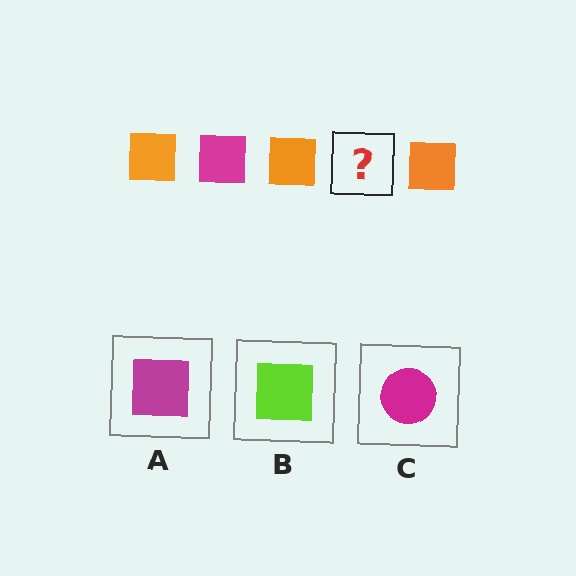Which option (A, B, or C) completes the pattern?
A.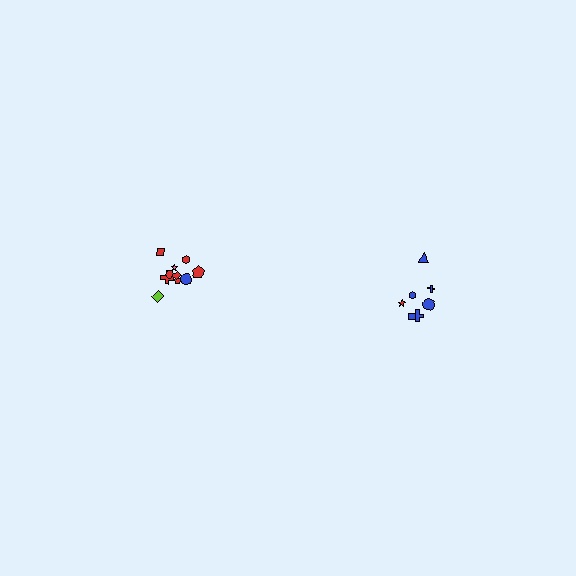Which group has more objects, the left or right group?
The left group.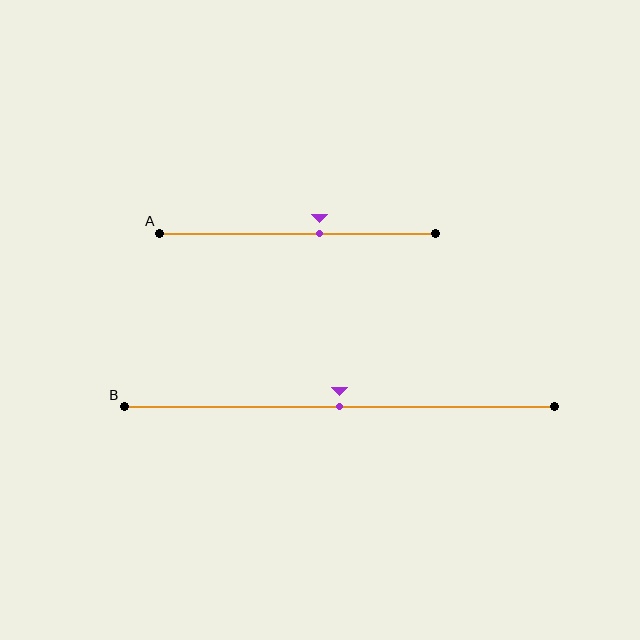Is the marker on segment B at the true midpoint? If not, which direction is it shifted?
Yes, the marker on segment B is at the true midpoint.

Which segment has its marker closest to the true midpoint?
Segment B has its marker closest to the true midpoint.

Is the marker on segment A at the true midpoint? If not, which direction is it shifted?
No, the marker on segment A is shifted to the right by about 8% of the segment length.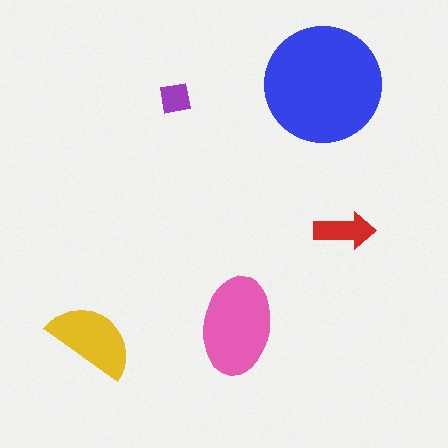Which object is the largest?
The blue circle.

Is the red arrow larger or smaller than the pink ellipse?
Smaller.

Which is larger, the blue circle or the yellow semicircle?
The blue circle.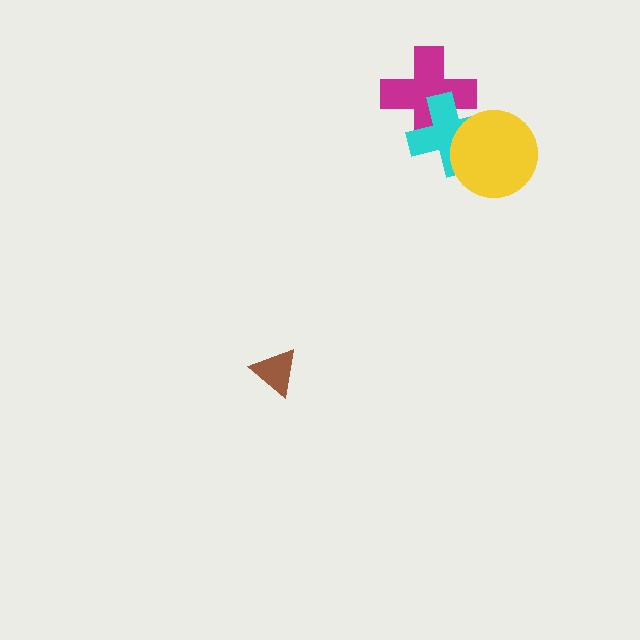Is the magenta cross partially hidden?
Yes, it is partially covered by another shape.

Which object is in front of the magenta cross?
The cyan cross is in front of the magenta cross.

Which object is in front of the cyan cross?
The yellow circle is in front of the cyan cross.